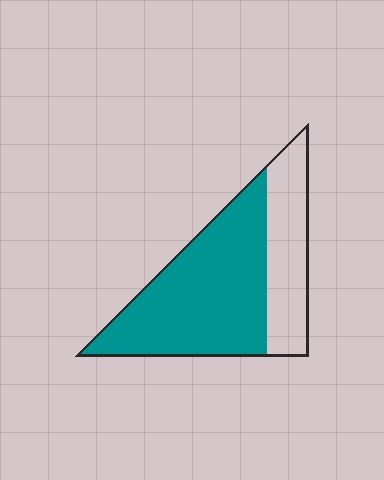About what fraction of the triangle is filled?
About two thirds (2/3).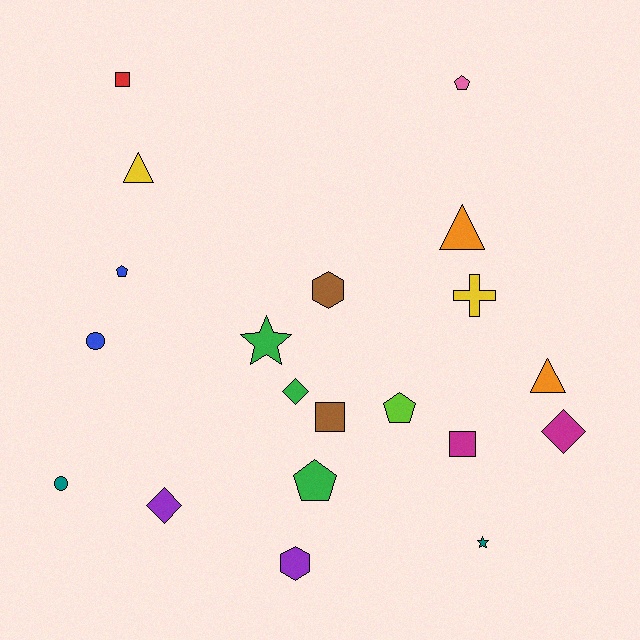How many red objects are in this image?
There is 1 red object.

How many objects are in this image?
There are 20 objects.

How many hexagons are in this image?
There are 2 hexagons.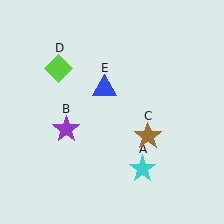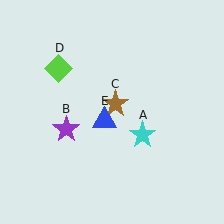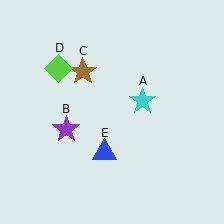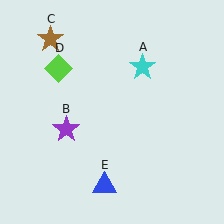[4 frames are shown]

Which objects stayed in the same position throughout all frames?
Purple star (object B) and lime diamond (object D) remained stationary.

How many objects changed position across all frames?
3 objects changed position: cyan star (object A), brown star (object C), blue triangle (object E).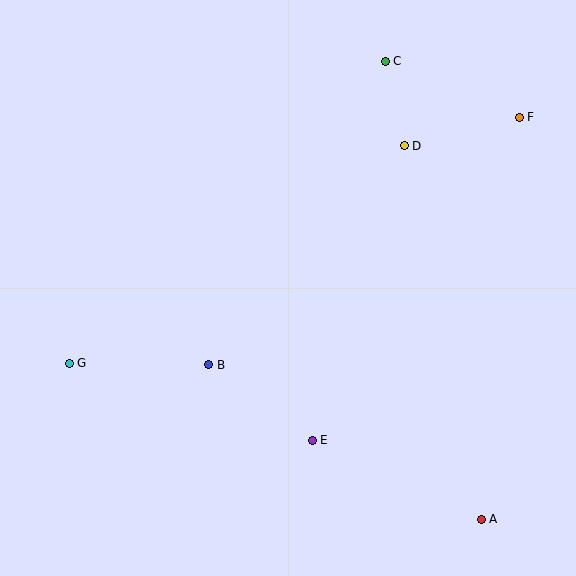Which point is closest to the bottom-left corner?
Point G is closest to the bottom-left corner.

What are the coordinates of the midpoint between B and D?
The midpoint between B and D is at (307, 255).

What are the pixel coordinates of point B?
Point B is at (209, 365).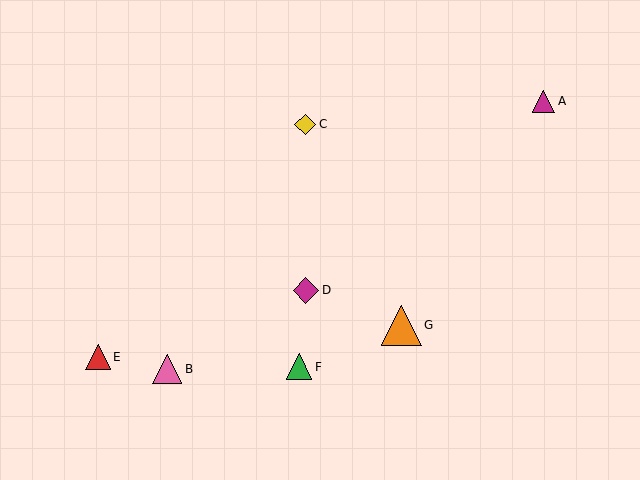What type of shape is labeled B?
Shape B is a pink triangle.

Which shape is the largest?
The orange triangle (labeled G) is the largest.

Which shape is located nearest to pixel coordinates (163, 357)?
The pink triangle (labeled B) at (167, 369) is nearest to that location.